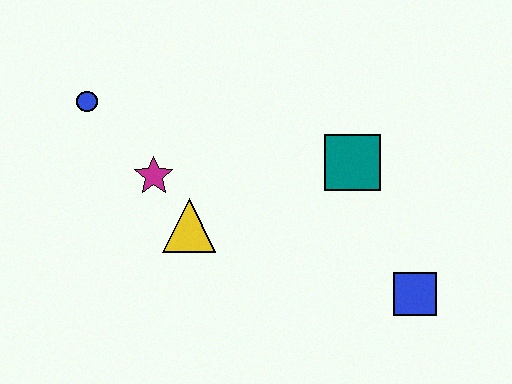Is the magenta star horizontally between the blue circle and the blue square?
Yes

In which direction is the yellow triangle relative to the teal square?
The yellow triangle is to the left of the teal square.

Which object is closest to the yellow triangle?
The magenta star is closest to the yellow triangle.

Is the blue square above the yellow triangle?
No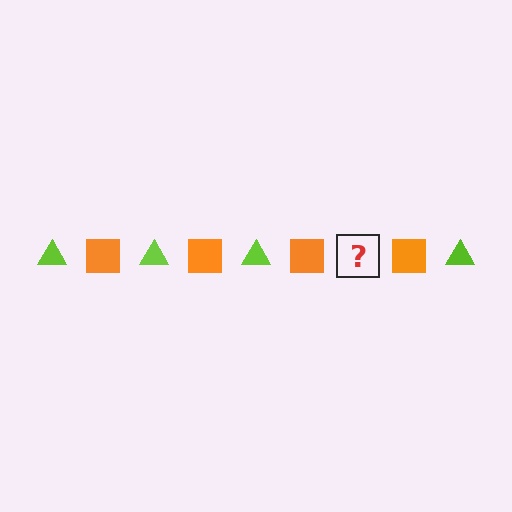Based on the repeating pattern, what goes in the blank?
The blank should be a lime triangle.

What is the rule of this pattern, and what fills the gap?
The rule is that the pattern alternates between lime triangle and orange square. The gap should be filled with a lime triangle.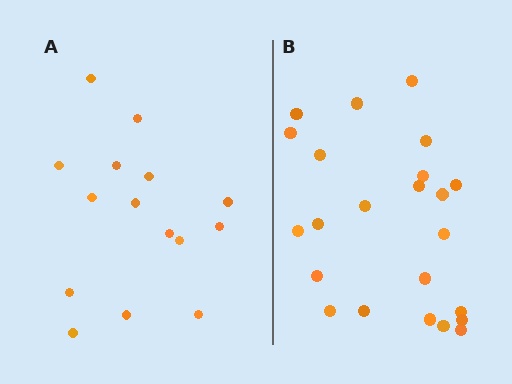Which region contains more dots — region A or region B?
Region B (the right region) has more dots.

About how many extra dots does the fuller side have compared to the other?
Region B has roughly 8 or so more dots than region A.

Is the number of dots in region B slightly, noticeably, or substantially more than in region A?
Region B has substantially more. The ratio is roughly 1.5 to 1.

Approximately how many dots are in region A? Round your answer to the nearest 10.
About 20 dots. (The exact count is 15, which rounds to 20.)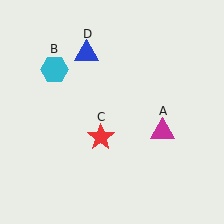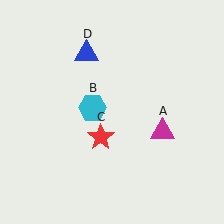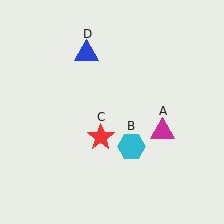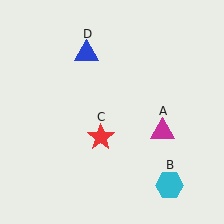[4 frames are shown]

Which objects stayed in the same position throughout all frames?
Magenta triangle (object A) and red star (object C) and blue triangle (object D) remained stationary.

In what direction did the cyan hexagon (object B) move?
The cyan hexagon (object B) moved down and to the right.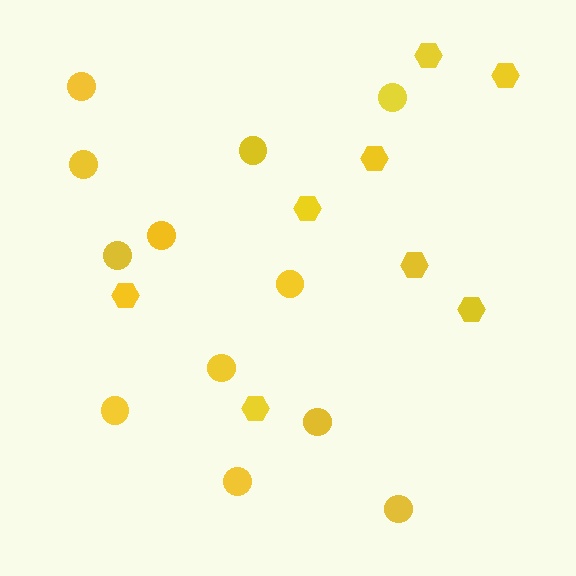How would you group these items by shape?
There are 2 groups: one group of circles (12) and one group of hexagons (8).